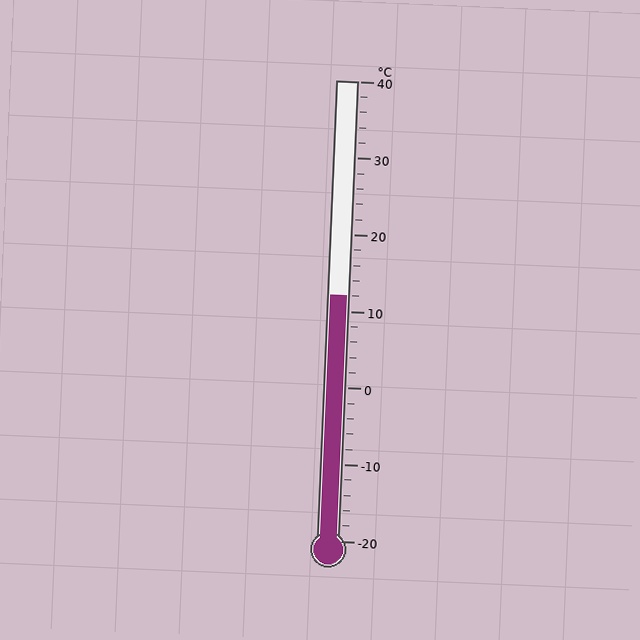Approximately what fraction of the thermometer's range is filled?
The thermometer is filled to approximately 55% of its range.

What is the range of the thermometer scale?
The thermometer scale ranges from -20°C to 40°C.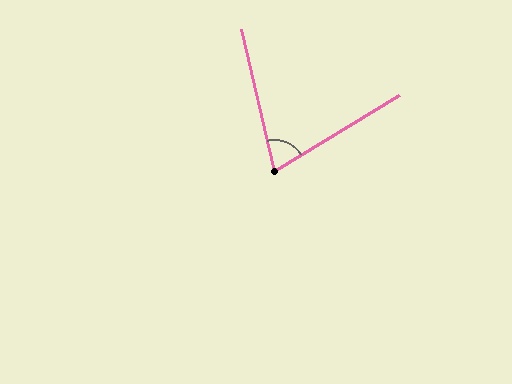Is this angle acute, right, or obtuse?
It is acute.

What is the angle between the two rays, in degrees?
Approximately 72 degrees.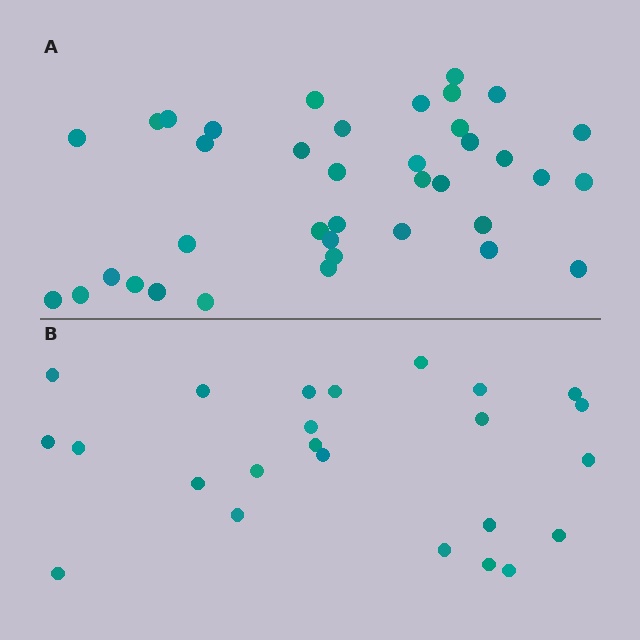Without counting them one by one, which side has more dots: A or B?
Region A (the top region) has more dots.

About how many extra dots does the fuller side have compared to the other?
Region A has approximately 15 more dots than region B.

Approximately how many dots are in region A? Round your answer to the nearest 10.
About 40 dots. (The exact count is 38, which rounds to 40.)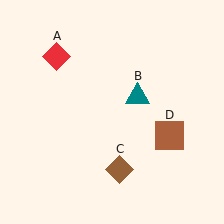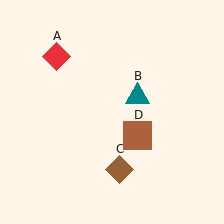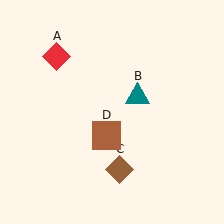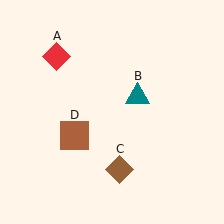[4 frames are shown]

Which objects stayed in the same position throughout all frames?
Red diamond (object A) and teal triangle (object B) and brown diamond (object C) remained stationary.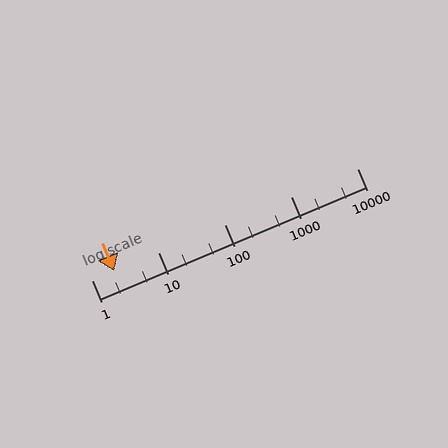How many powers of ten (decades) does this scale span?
The scale spans 4 decades, from 1 to 10000.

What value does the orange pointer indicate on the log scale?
The pointer indicates approximately 2.2.